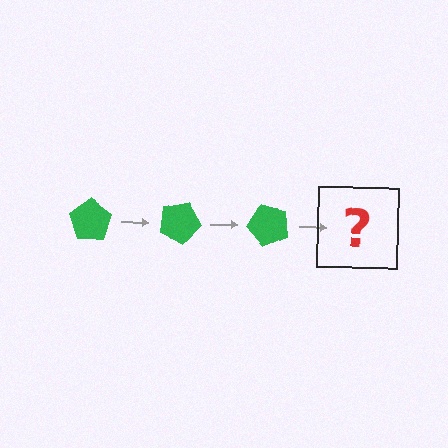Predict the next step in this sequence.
The next step is a green pentagon rotated 75 degrees.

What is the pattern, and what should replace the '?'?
The pattern is that the pentagon rotates 25 degrees each step. The '?' should be a green pentagon rotated 75 degrees.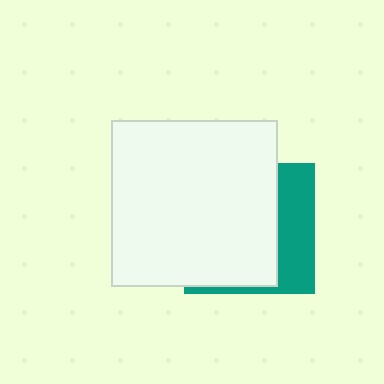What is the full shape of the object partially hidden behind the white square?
The partially hidden object is a teal square.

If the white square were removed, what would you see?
You would see the complete teal square.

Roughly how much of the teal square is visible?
A small part of it is visible (roughly 32%).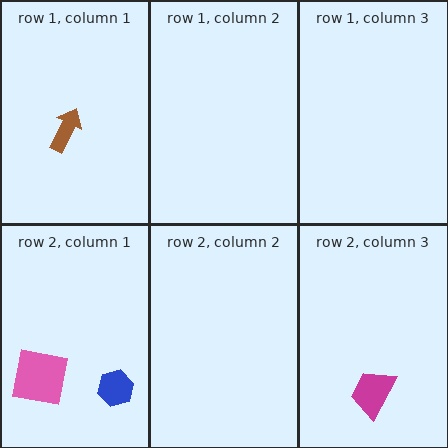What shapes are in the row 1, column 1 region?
The brown arrow.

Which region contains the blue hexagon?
The row 2, column 1 region.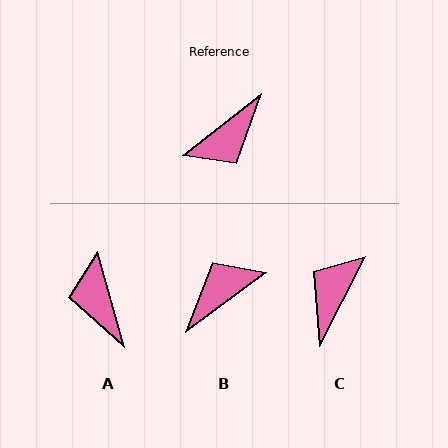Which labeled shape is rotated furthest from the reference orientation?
B, about 179 degrees away.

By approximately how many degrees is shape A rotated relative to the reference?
Approximately 112 degrees clockwise.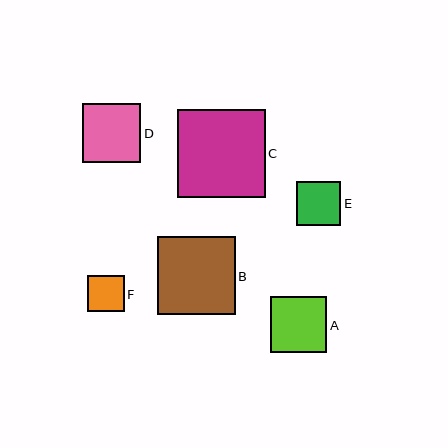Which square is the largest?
Square C is the largest with a size of approximately 88 pixels.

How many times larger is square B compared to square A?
Square B is approximately 1.4 times the size of square A.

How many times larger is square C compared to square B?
Square C is approximately 1.1 times the size of square B.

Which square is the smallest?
Square F is the smallest with a size of approximately 36 pixels.